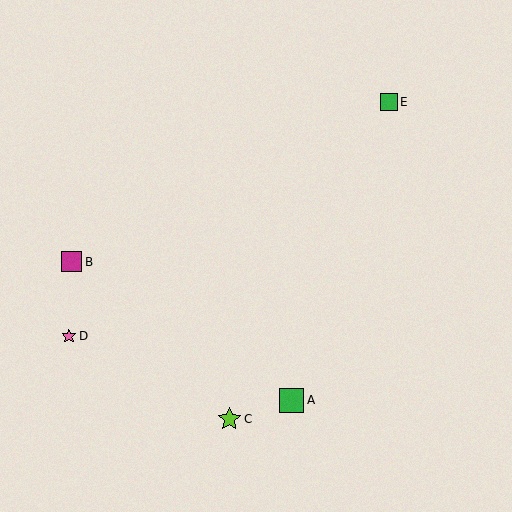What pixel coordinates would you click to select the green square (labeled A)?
Click at (292, 400) to select the green square A.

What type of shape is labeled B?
Shape B is a magenta square.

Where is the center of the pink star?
The center of the pink star is at (69, 336).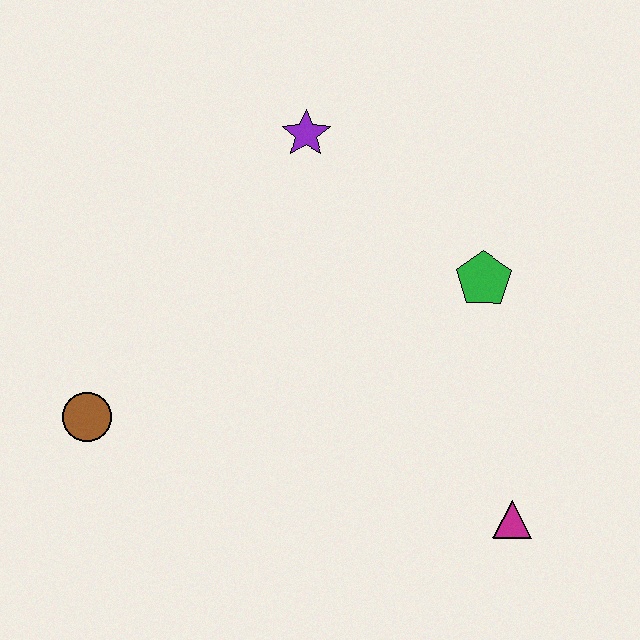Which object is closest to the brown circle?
The purple star is closest to the brown circle.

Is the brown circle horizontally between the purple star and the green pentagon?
No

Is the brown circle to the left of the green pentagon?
Yes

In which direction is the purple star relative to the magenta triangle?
The purple star is above the magenta triangle.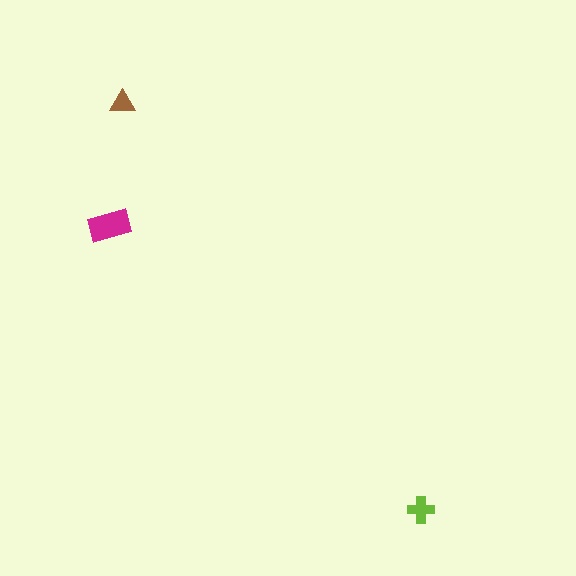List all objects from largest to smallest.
The magenta rectangle, the lime cross, the brown triangle.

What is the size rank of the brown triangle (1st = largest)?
3rd.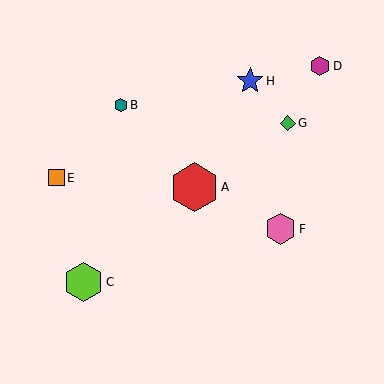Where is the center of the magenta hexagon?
The center of the magenta hexagon is at (320, 66).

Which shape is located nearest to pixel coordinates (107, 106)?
The teal hexagon (labeled B) at (121, 105) is nearest to that location.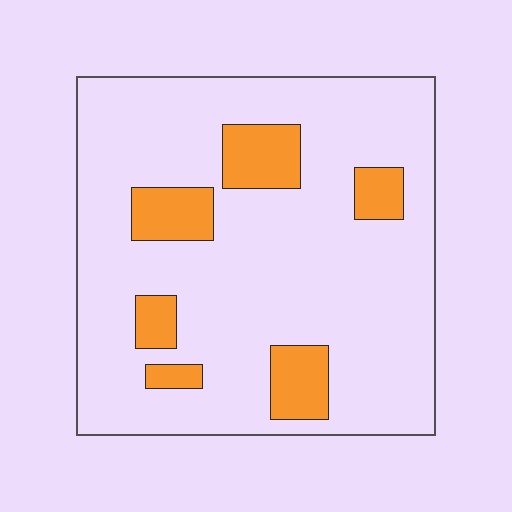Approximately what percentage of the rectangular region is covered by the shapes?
Approximately 15%.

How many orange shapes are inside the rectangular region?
6.